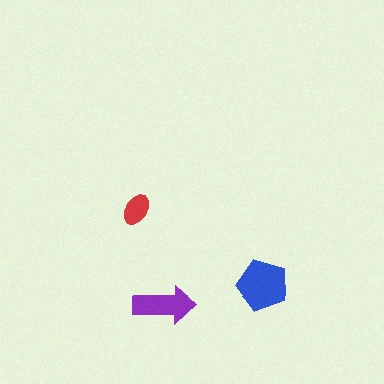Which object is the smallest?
The red ellipse.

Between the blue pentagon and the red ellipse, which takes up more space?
The blue pentagon.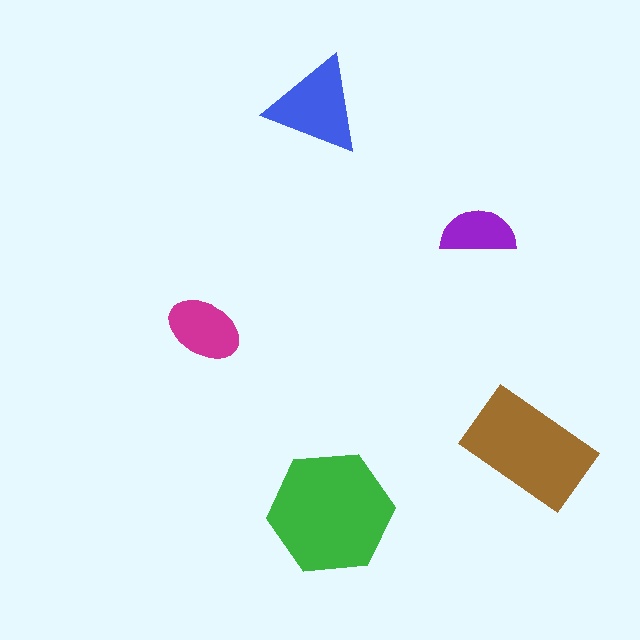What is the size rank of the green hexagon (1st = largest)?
1st.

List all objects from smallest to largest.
The purple semicircle, the magenta ellipse, the blue triangle, the brown rectangle, the green hexagon.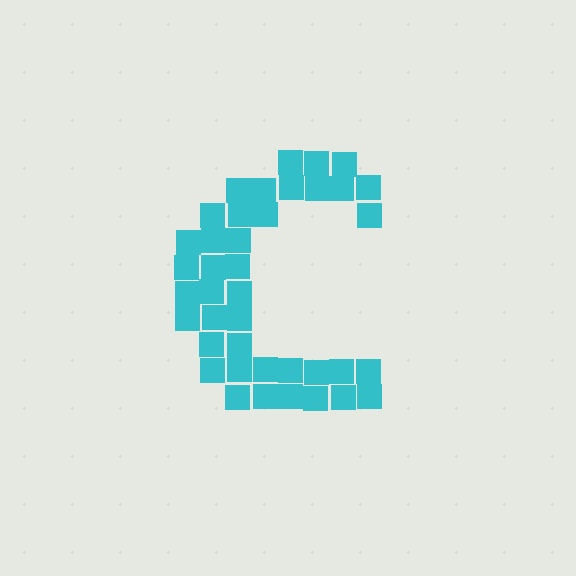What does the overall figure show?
The overall figure shows the letter C.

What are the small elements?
The small elements are squares.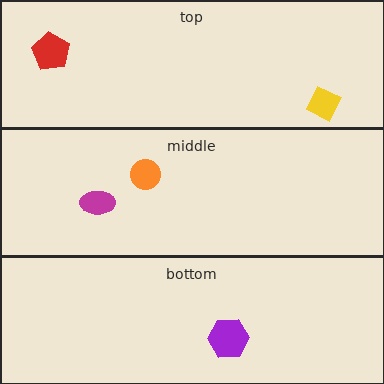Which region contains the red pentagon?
The top region.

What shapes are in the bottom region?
The purple hexagon.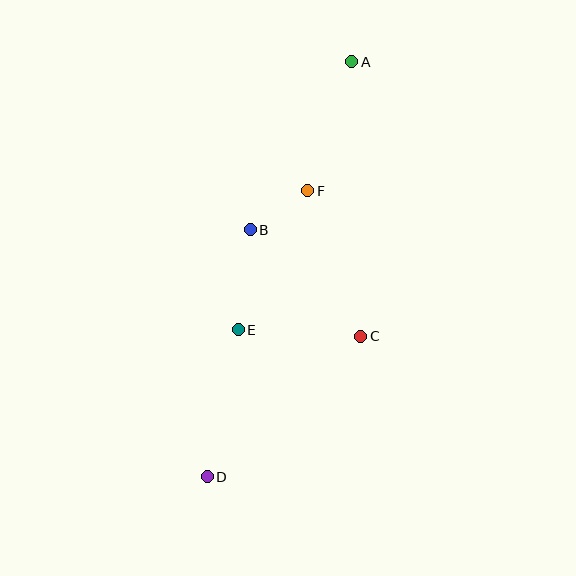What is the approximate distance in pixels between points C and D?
The distance between C and D is approximately 208 pixels.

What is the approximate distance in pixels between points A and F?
The distance between A and F is approximately 136 pixels.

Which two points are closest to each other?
Points B and F are closest to each other.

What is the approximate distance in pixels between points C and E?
The distance between C and E is approximately 122 pixels.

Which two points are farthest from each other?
Points A and D are farthest from each other.